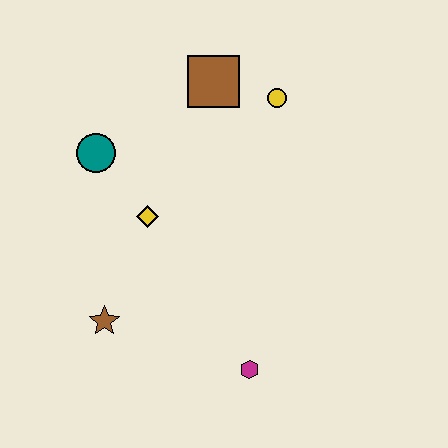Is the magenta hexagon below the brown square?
Yes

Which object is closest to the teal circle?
The yellow diamond is closest to the teal circle.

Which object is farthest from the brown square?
The magenta hexagon is farthest from the brown square.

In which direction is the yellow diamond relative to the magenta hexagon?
The yellow diamond is above the magenta hexagon.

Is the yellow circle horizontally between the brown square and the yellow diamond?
No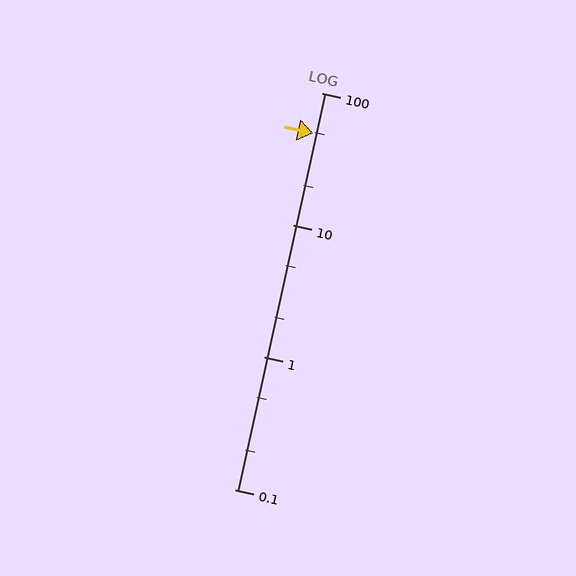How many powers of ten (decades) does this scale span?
The scale spans 3 decades, from 0.1 to 100.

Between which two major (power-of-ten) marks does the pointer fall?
The pointer is between 10 and 100.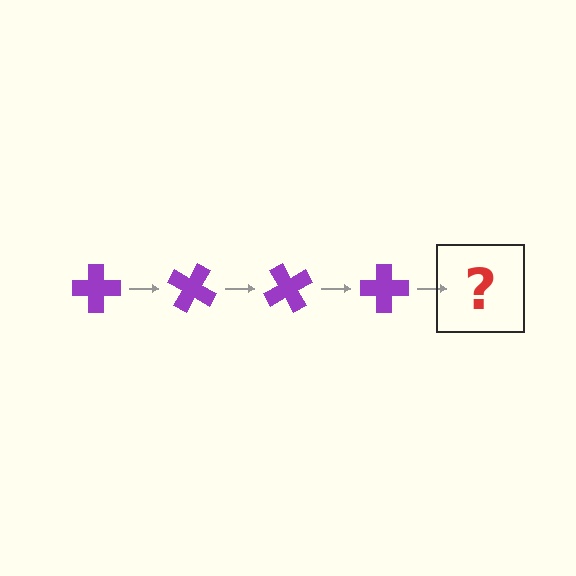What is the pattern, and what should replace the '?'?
The pattern is that the cross rotates 30 degrees each step. The '?' should be a purple cross rotated 120 degrees.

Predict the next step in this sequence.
The next step is a purple cross rotated 120 degrees.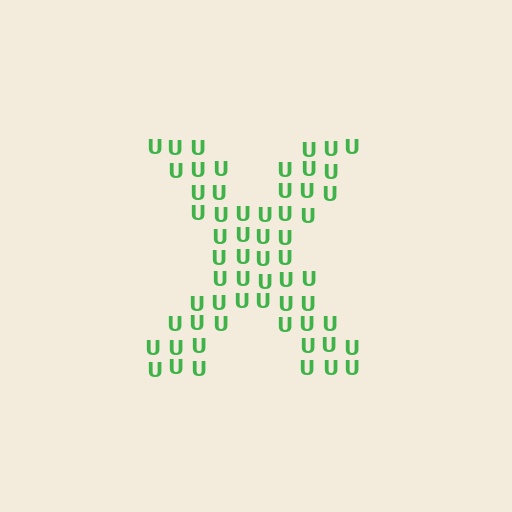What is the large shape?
The large shape is the letter X.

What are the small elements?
The small elements are letter U's.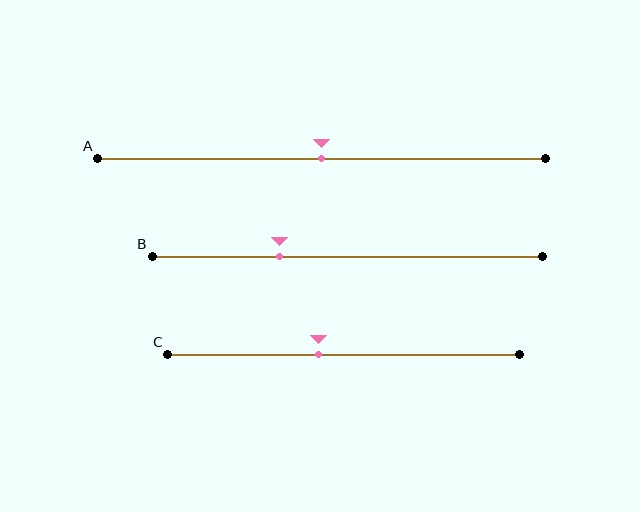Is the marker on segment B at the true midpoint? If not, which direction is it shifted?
No, the marker on segment B is shifted to the left by about 17% of the segment length.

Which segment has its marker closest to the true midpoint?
Segment A has its marker closest to the true midpoint.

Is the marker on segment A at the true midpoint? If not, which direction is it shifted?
Yes, the marker on segment A is at the true midpoint.